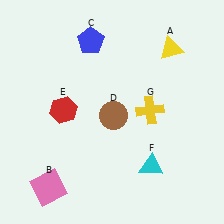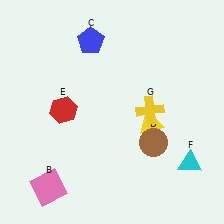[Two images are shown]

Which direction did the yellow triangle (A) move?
The yellow triangle (A) moved down.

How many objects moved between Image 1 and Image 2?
3 objects moved between the two images.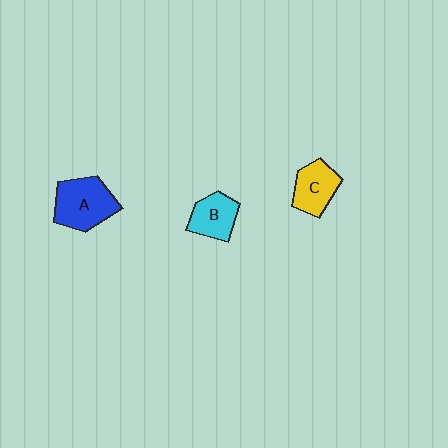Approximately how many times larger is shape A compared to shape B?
Approximately 1.5 times.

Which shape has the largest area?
Shape A (blue).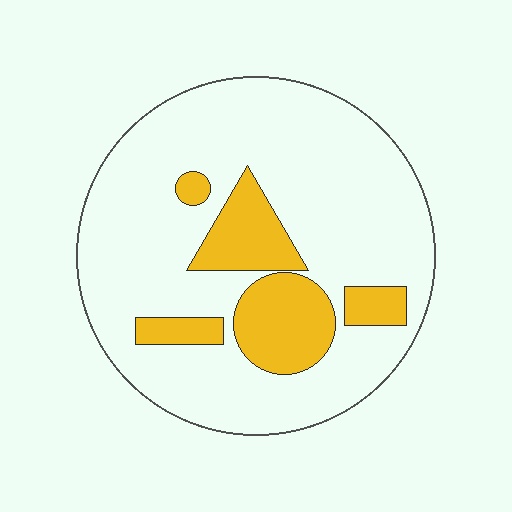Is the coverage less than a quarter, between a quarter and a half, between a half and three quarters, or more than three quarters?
Less than a quarter.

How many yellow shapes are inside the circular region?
5.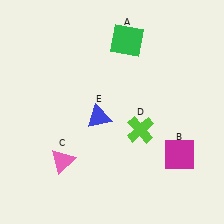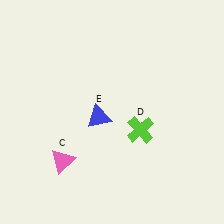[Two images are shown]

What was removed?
The magenta square (B), the green square (A) were removed in Image 2.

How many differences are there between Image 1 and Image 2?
There are 2 differences between the two images.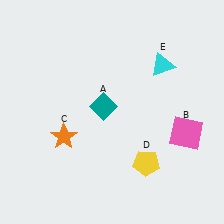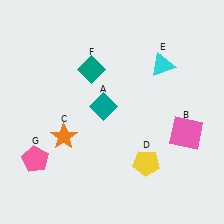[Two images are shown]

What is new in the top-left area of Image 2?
A teal diamond (F) was added in the top-left area of Image 2.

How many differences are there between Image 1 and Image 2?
There are 2 differences between the two images.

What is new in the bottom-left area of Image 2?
A pink pentagon (G) was added in the bottom-left area of Image 2.